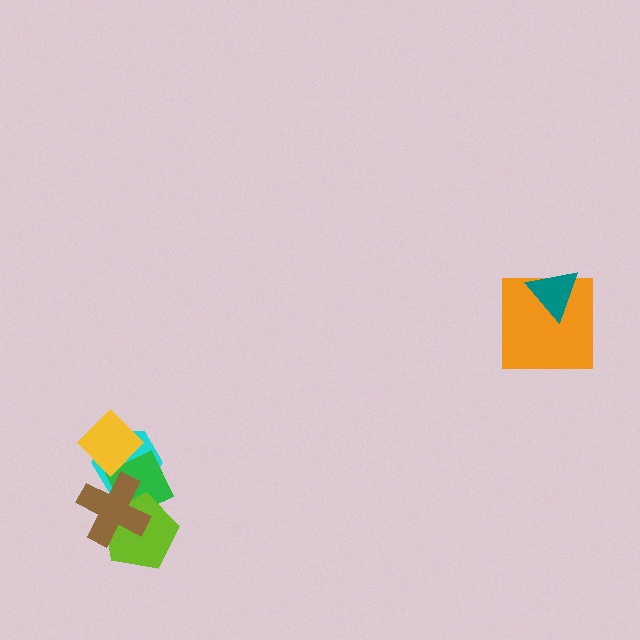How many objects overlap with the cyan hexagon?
3 objects overlap with the cyan hexagon.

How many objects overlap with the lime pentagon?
2 objects overlap with the lime pentagon.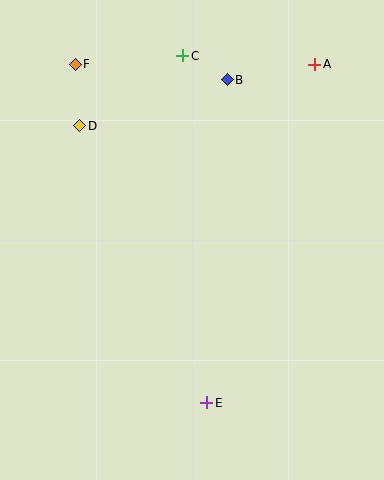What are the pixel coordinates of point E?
Point E is at (207, 403).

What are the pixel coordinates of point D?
Point D is at (80, 126).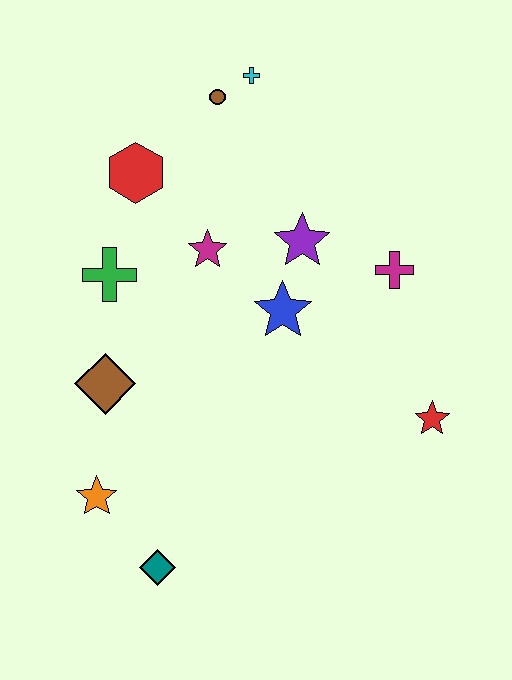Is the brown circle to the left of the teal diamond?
No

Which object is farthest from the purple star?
The teal diamond is farthest from the purple star.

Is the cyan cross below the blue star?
No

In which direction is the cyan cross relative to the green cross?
The cyan cross is above the green cross.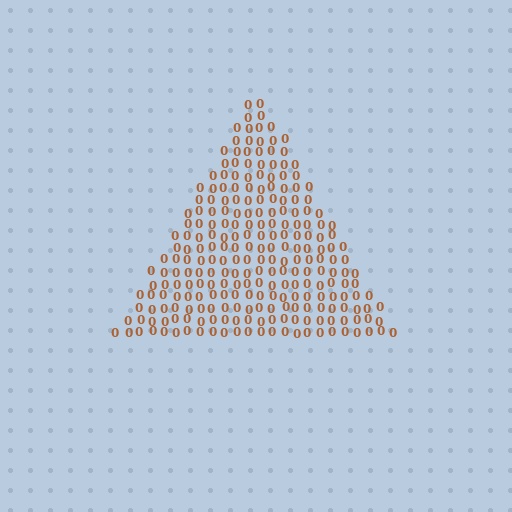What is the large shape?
The large shape is a triangle.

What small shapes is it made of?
It is made of small digit 0's.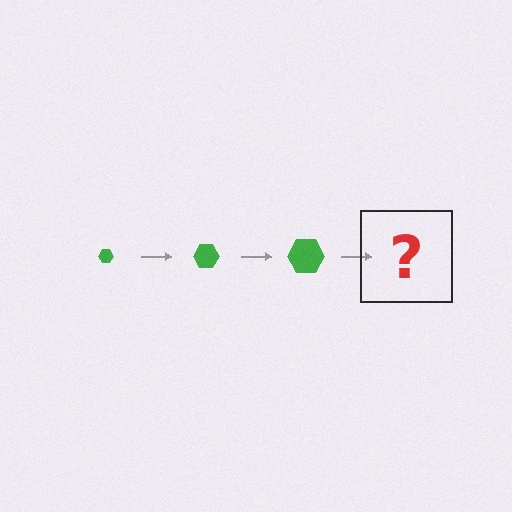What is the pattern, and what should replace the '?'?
The pattern is that the hexagon gets progressively larger each step. The '?' should be a green hexagon, larger than the previous one.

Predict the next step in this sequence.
The next step is a green hexagon, larger than the previous one.